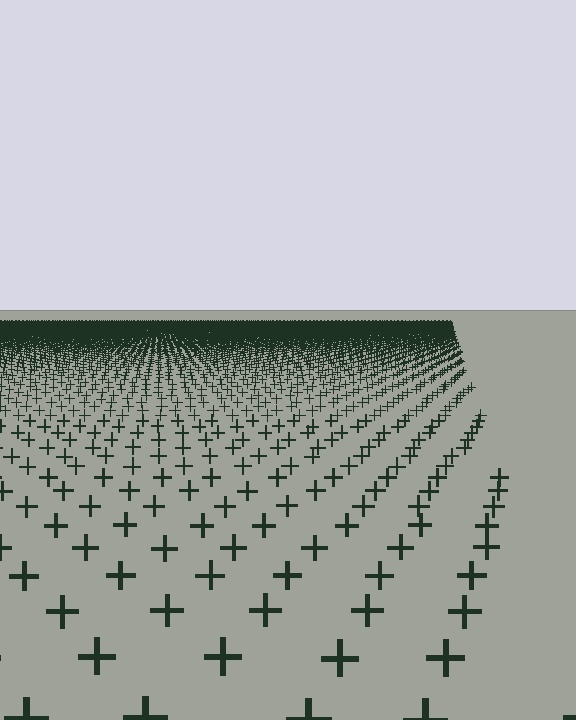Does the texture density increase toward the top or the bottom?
Density increases toward the top.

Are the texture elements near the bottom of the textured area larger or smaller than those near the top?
Larger. Near the bottom, elements are closer to the viewer and appear at a bigger on-screen size.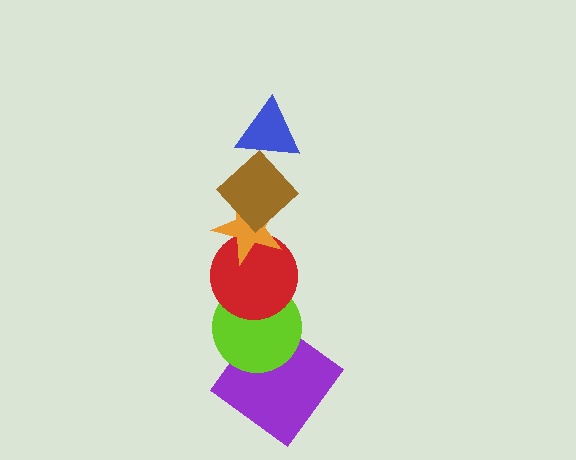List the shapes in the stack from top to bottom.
From top to bottom: the blue triangle, the brown diamond, the orange star, the red circle, the lime circle, the purple diamond.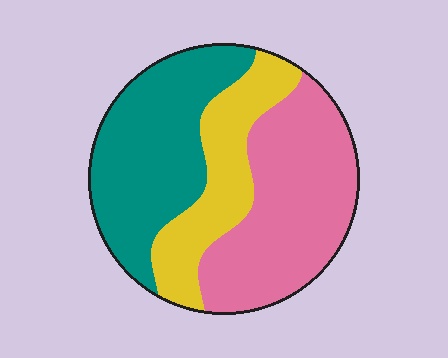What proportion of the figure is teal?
Teal covers 36% of the figure.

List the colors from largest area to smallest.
From largest to smallest: pink, teal, yellow.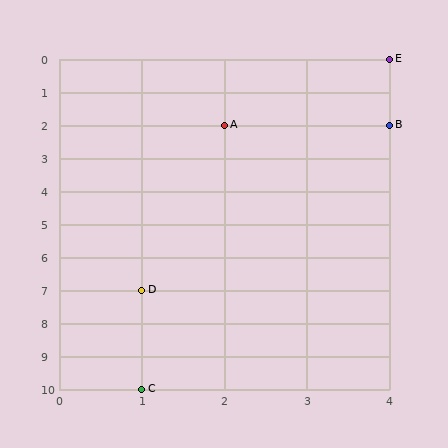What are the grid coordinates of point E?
Point E is at grid coordinates (4, 0).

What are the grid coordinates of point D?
Point D is at grid coordinates (1, 7).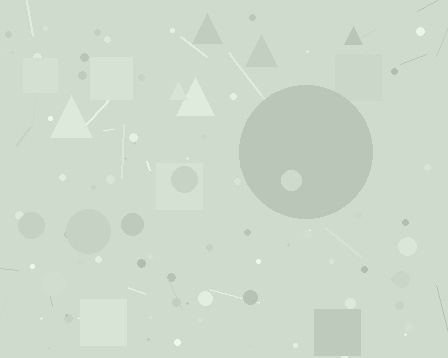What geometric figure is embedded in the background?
A circle is embedded in the background.